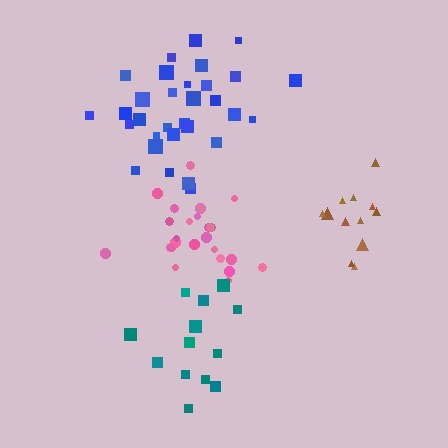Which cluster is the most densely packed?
Brown.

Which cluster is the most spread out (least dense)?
Teal.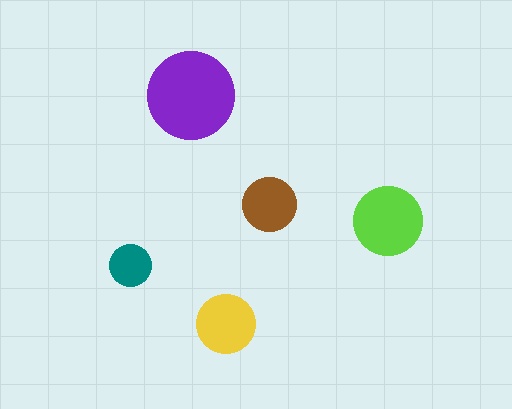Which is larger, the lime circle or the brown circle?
The lime one.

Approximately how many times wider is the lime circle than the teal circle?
About 1.5 times wider.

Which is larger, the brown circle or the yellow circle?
The yellow one.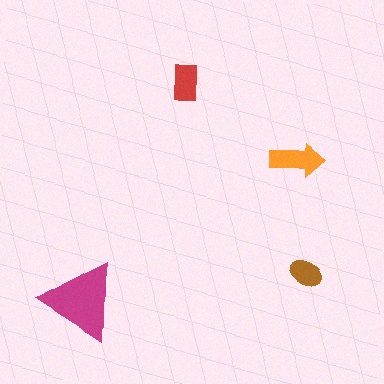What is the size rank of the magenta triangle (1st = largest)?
1st.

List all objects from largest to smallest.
The magenta triangle, the orange arrow, the red rectangle, the brown ellipse.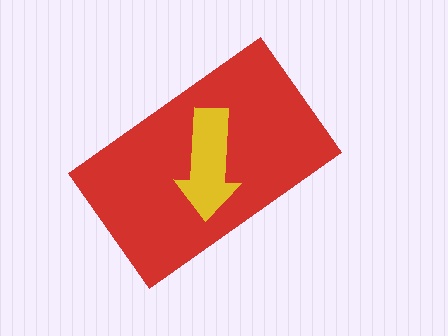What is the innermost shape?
The yellow arrow.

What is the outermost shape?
The red rectangle.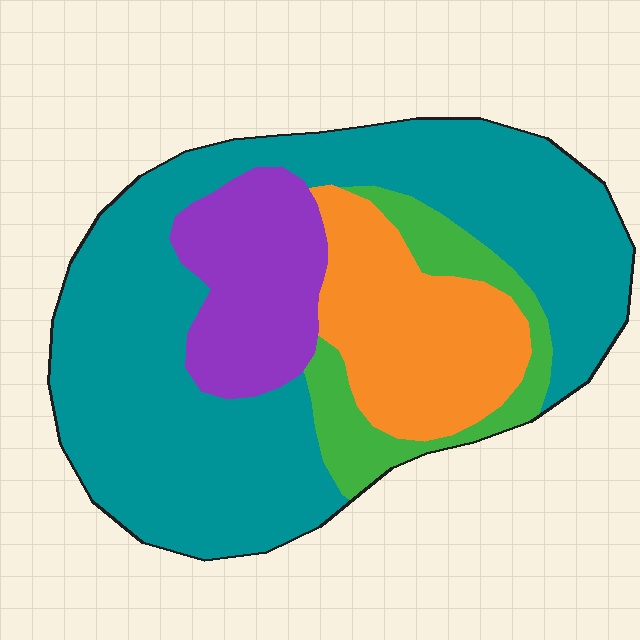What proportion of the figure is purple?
Purple covers around 15% of the figure.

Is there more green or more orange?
Orange.